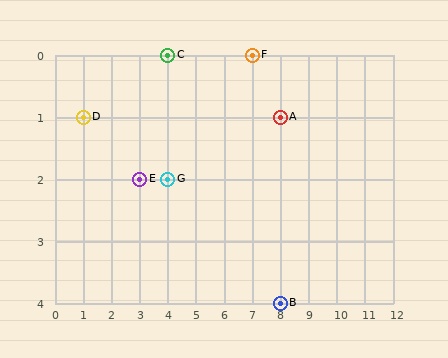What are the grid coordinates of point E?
Point E is at grid coordinates (3, 2).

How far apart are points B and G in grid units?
Points B and G are 4 columns and 2 rows apart (about 4.5 grid units diagonally).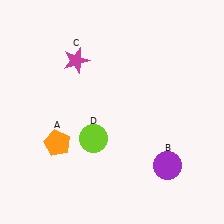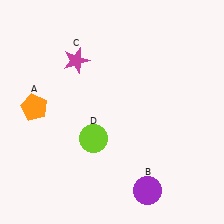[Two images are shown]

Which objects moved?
The objects that moved are: the orange pentagon (A), the purple circle (B).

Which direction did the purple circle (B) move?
The purple circle (B) moved down.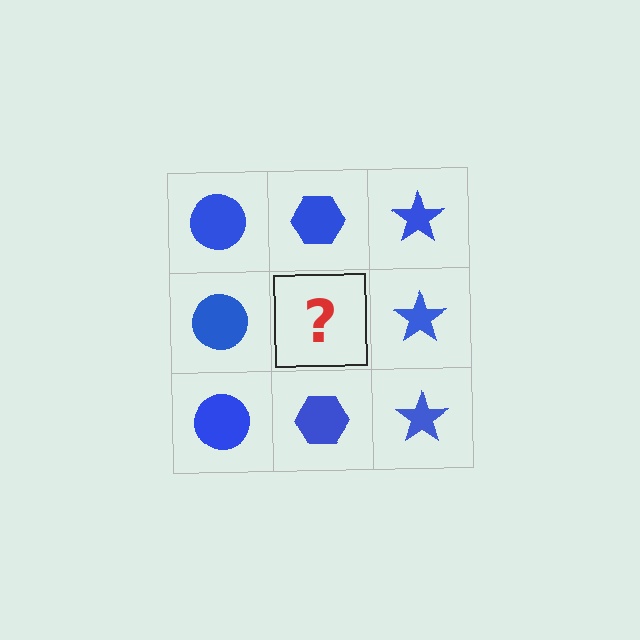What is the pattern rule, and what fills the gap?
The rule is that each column has a consistent shape. The gap should be filled with a blue hexagon.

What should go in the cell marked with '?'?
The missing cell should contain a blue hexagon.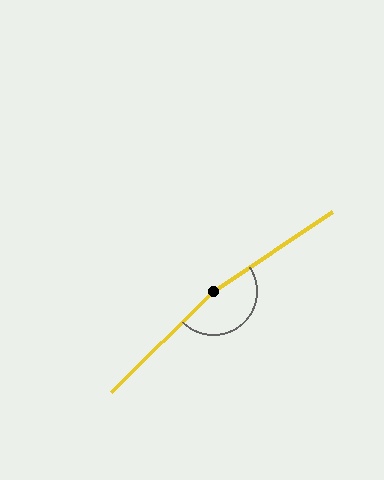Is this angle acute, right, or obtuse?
It is obtuse.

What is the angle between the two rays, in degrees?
Approximately 169 degrees.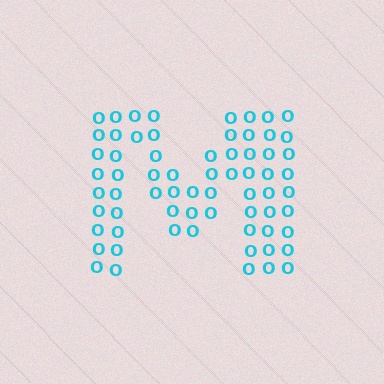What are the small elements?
The small elements are letter O's.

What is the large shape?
The large shape is the letter M.